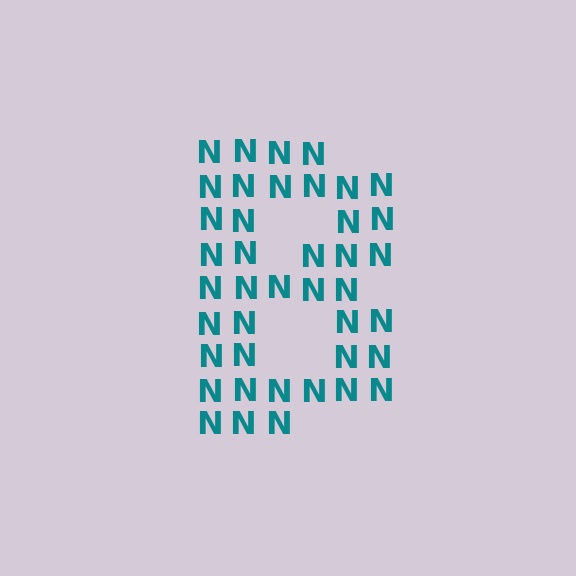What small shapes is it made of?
It is made of small letter N's.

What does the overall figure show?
The overall figure shows the letter B.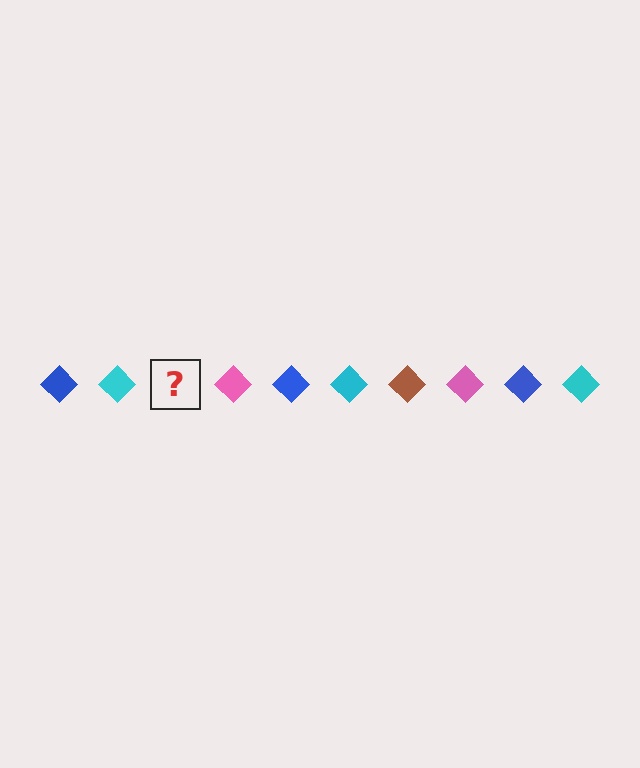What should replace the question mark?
The question mark should be replaced with a brown diamond.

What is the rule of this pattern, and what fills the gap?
The rule is that the pattern cycles through blue, cyan, brown, pink diamonds. The gap should be filled with a brown diamond.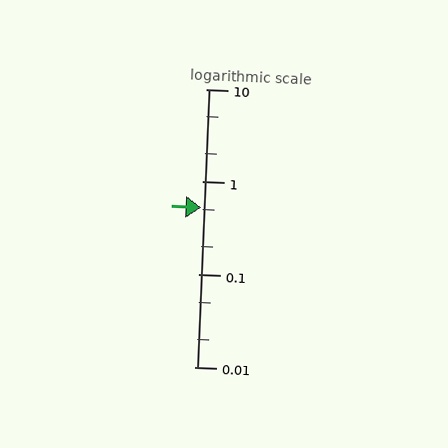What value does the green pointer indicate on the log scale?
The pointer indicates approximately 0.53.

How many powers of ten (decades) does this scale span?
The scale spans 3 decades, from 0.01 to 10.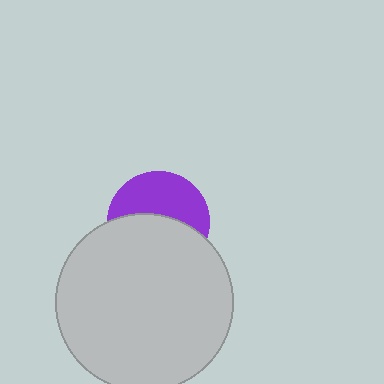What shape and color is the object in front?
The object in front is a light gray circle.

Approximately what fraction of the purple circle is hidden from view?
Roughly 53% of the purple circle is hidden behind the light gray circle.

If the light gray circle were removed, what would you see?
You would see the complete purple circle.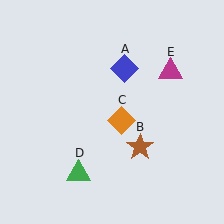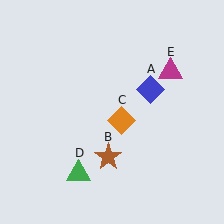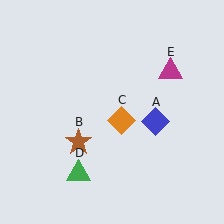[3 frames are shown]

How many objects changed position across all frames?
2 objects changed position: blue diamond (object A), brown star (object B).